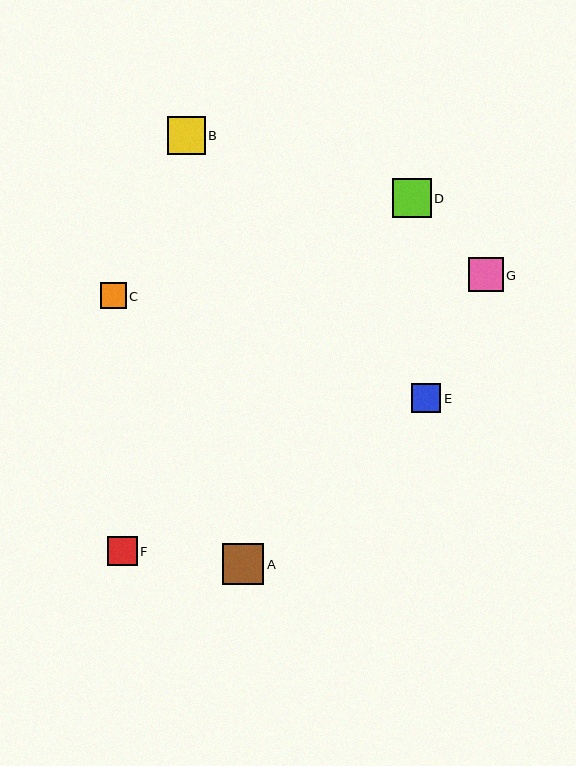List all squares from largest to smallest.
From largest to smallest: A, D, B, G, F, E, C.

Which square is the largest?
Square A is the largest with a size of approximately 41 pixels.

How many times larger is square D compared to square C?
Square D is approximately 1.5 times the size of square C.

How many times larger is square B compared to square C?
Square B is approximately 1.5 times the size of square C.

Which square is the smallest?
Square C is the smallest with a size of approximately 26 pixels.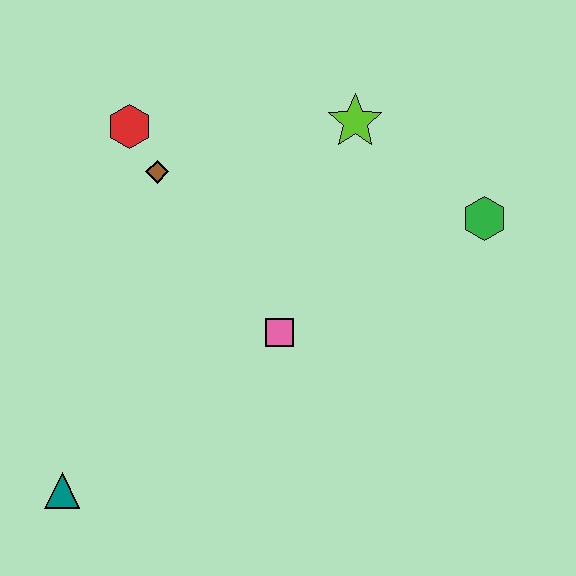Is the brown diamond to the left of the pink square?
Yes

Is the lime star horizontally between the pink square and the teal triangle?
No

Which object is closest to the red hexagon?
The brown diamond is closest to the red hexagon.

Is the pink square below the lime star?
Yes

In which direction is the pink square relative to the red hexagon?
The pink square is below the red hexagon.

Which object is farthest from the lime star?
The teal triangle is farthest from the lime star.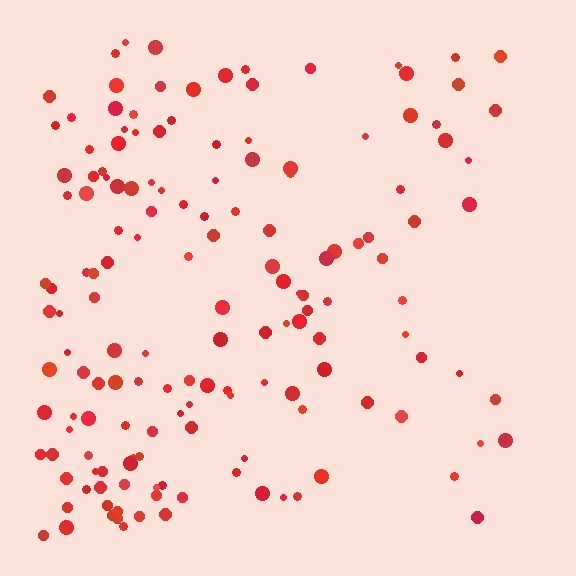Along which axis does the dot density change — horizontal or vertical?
Horizontal.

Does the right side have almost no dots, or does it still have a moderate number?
Still a moderate number, just noticeably fewer than the left.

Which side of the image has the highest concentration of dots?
The left.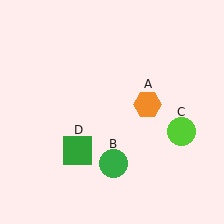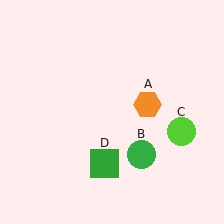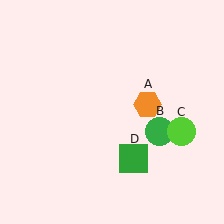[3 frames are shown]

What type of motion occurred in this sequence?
The green circle (object B), green square (object D) rotated counterclockwise around the center of the scene.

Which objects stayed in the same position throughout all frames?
Orange hexagon (object A) and lime circle (object C) remained stationary.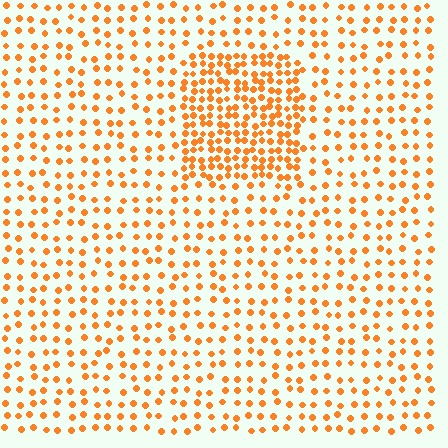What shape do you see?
I see a rectangle.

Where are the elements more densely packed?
The elements are more densely packed inside the rectangle boundary.